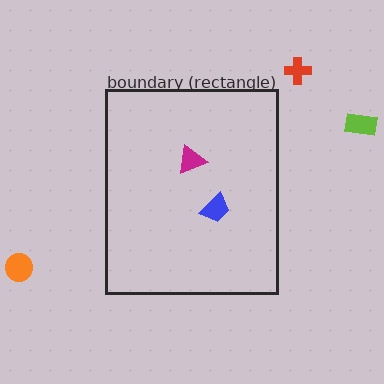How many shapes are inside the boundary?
2 inside, 3 outside.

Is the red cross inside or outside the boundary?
Outside.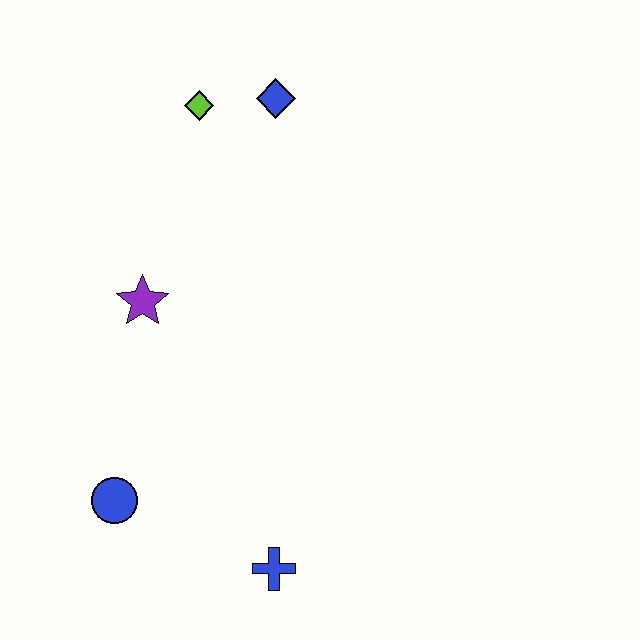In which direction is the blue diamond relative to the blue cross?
The blue diamond is above the blue cross.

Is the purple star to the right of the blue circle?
Yes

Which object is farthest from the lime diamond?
The blue cross is farthest from the lime diamond.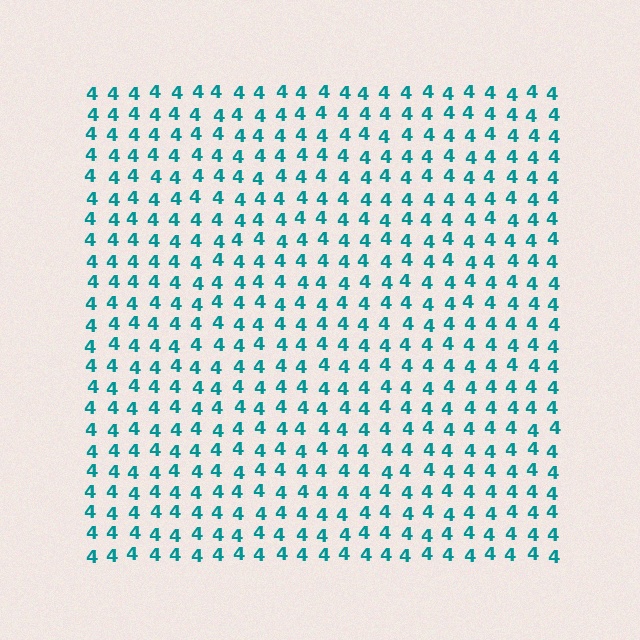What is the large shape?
The large shape is a square.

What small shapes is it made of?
It is made of small digit 4's.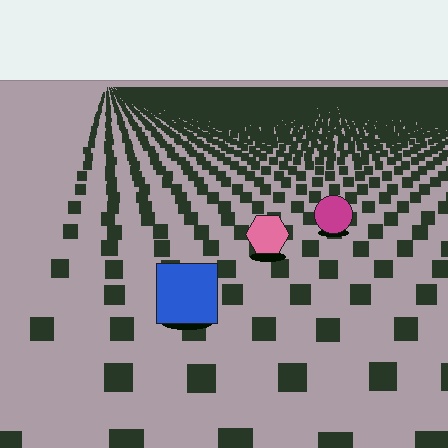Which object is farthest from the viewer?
The magenta circle is farthest from the viewer. It appears smaller and the ground texture around it is denser.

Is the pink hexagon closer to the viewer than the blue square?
No. The blue square is closer — you can tell from the texture gradient: the ground texture is coarser near it.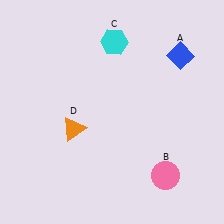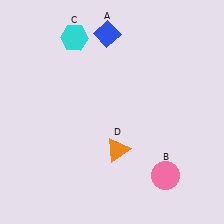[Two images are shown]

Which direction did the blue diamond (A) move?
The blue diamond (A) moved left.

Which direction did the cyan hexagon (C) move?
The cyan hexagon (C) moved left.